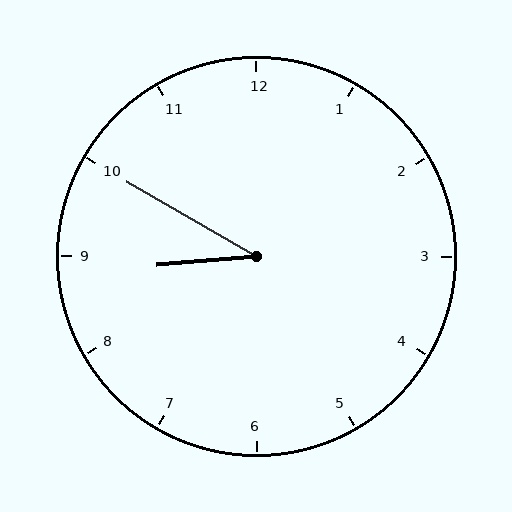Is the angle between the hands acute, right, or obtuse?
It is acute.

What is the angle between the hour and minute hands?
Approximately 35 degrees.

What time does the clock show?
8:50.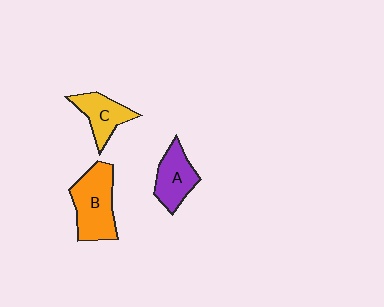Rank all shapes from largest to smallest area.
From largest to smallest: B (orange), A (purple), C (yellow).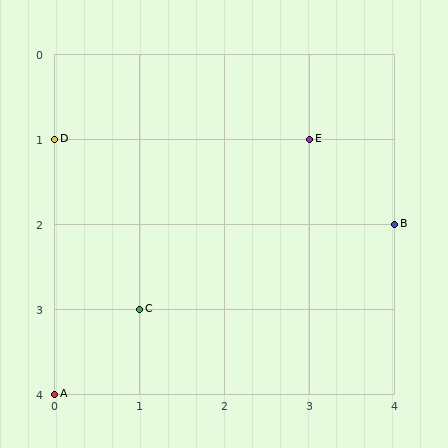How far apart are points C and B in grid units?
Points C and B are 3 columns and 1 row apart (about 3.2 grid units diagonally).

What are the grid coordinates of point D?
Point D is at grid coordinates (0, 1).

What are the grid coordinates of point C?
Point C is at grid coordinates (1, 3).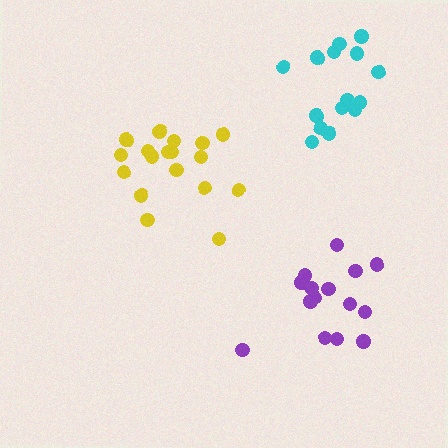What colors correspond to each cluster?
The clusters are colored: cyan, purple, yellow.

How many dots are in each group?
Group 1: 15 dots, Group 2: 15 dots, Group 3: 18 dots (48 total).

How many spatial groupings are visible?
There are 3 spatial groupings.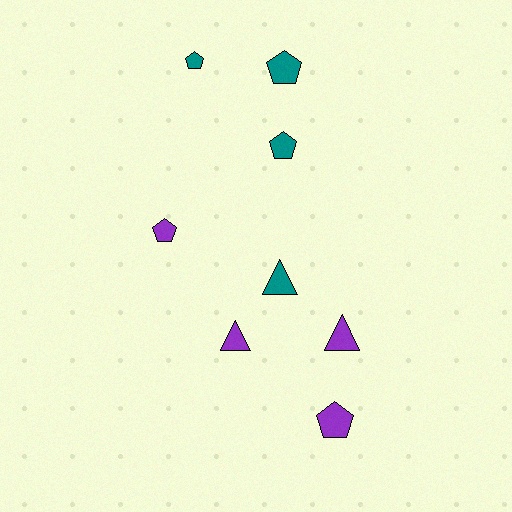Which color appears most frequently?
Purple, with 4 objects.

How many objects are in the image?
There are 8 objects.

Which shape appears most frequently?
Pentagon, with 5 objects.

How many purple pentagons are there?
There are 2 purple pentagons.